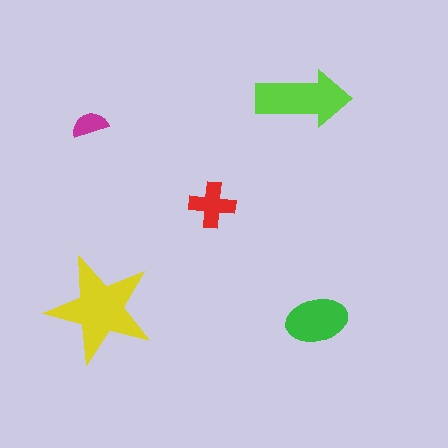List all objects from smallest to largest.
The magenta semicircle, the red cross, the green ellipse, the lime arrow, the yellow star.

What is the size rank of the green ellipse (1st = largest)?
3rd.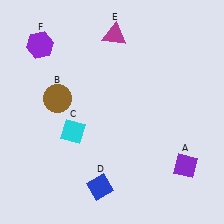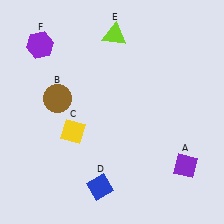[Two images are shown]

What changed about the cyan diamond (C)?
In Image 1, C is cyan. In Image 2, it changed to yellow.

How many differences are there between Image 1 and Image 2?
There are 2 differences between the two images.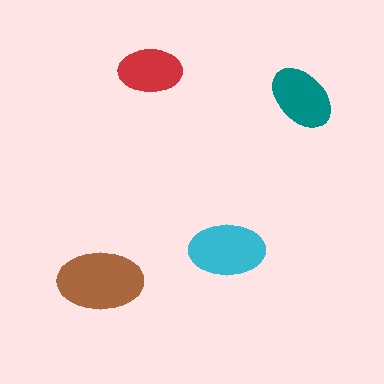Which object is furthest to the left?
The brown ellipse is leftmost.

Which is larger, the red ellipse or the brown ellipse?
The brown one.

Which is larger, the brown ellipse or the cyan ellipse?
The brown one.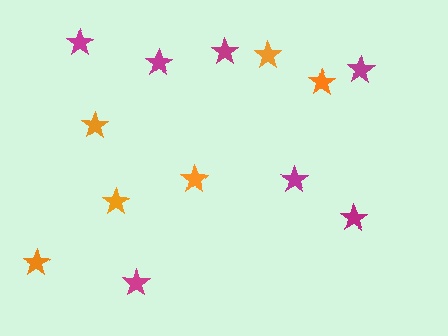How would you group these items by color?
There are 2 groups: one group of magenta stars (7) and one group of orange stars (6).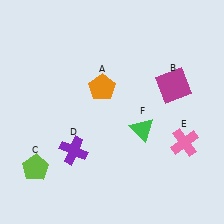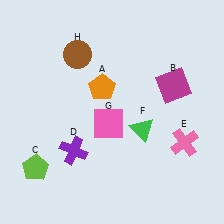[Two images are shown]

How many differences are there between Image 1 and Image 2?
There are 2 differences between the two images.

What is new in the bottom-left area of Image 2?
A pink square (G) was added in the bottom-left area of Image 2.